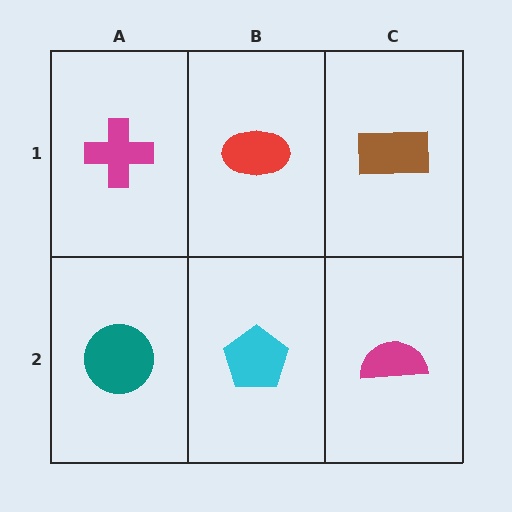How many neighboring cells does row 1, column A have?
2.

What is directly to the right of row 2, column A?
A cyan pentagon.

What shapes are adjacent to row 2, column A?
A magenta cross (row 1, column A), a cyan pentagon (row 2, column B).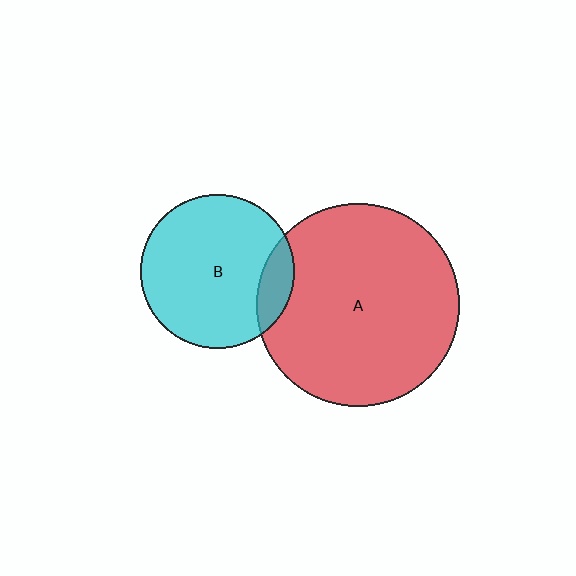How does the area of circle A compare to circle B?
Approximately 1.7 times.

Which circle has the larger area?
Circle A (red).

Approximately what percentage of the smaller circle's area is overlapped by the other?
Approximately 15%.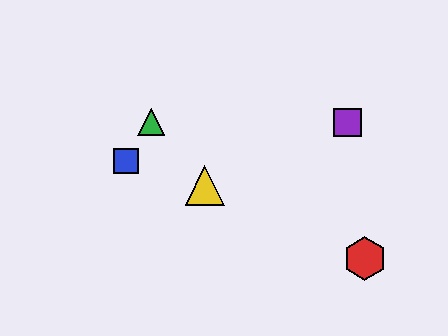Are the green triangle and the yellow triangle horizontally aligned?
No, the green triangle is at y≈122 and the yellow triangle is at y≈186.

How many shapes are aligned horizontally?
2 shapes (the green triangle, the purple square) are aligned horizontally.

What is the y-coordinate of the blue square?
The blue square is at y≈161.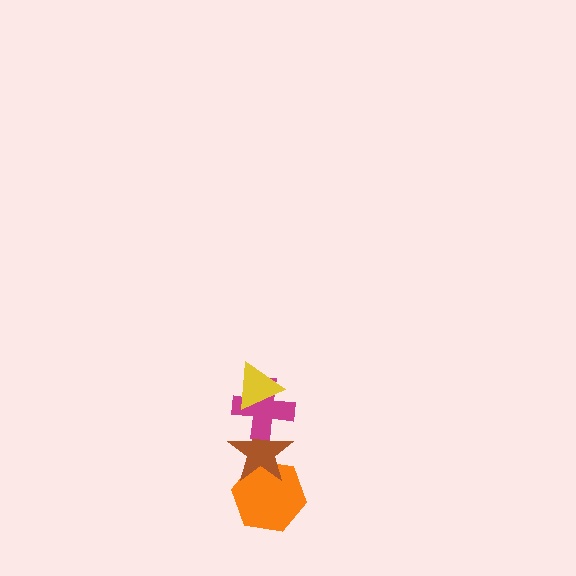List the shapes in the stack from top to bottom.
From top to bottom: the yellow triangle, the magenta cross, the brown star, the orange hexagon.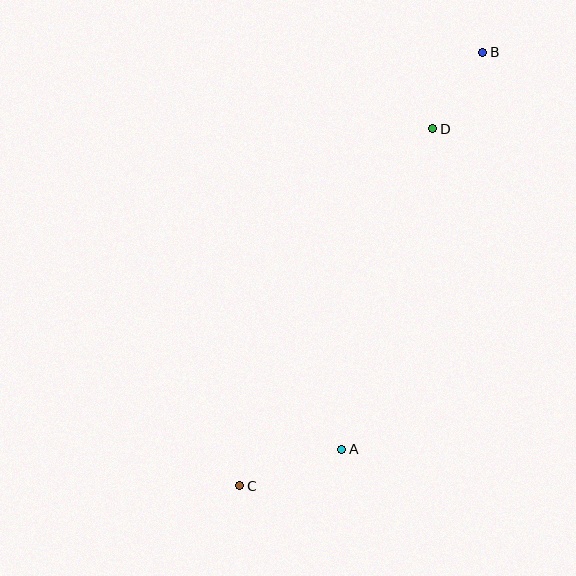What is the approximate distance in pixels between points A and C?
The distance between A and C is approximately 108 pixels.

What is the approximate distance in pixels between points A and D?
The distance between A and D is approximately 333 pixels.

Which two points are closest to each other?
Points B and D are closest to each other.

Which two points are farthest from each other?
Points B and C are farthest from each other.